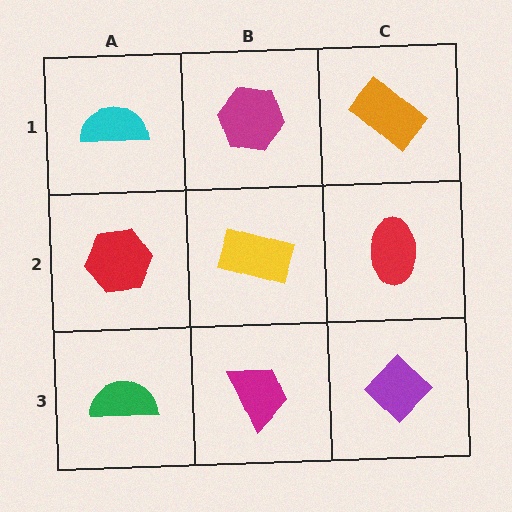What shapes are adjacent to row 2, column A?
A cyan semicircle (row 1, column A), a green semicircle (row 3, column A), a yellow rectangle (row 2, column B).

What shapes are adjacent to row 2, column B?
A magenta hexagon (row 1, column B), a magenta trapezoid (row 3, column B), a red hexagon (row 2, column A), a red ellipse (row 2, column C).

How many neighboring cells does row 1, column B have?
3.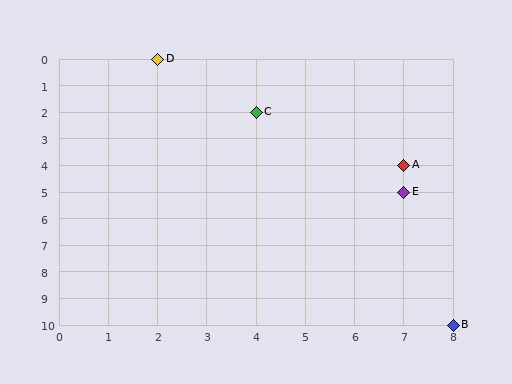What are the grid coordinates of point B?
Point B is at grid coordinates (8, 10).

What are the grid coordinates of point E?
Point E is at grid coordinates (7, 5).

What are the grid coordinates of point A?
Point A is at grid coordinates (7, 4).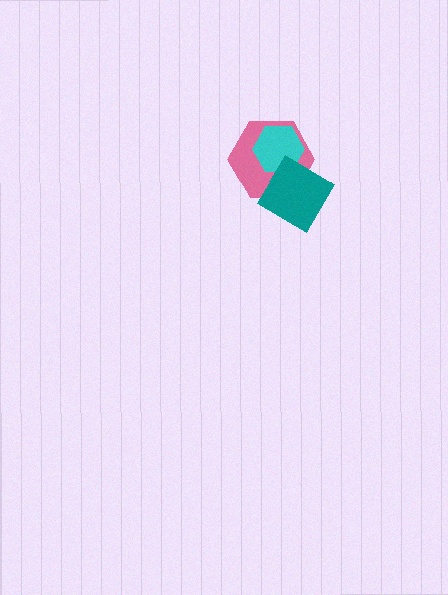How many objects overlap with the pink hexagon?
2 objects overlap with the pink hexagon.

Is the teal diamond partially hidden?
No, no other shape covers it.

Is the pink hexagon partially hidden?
Yes, it is partially covered by another shape.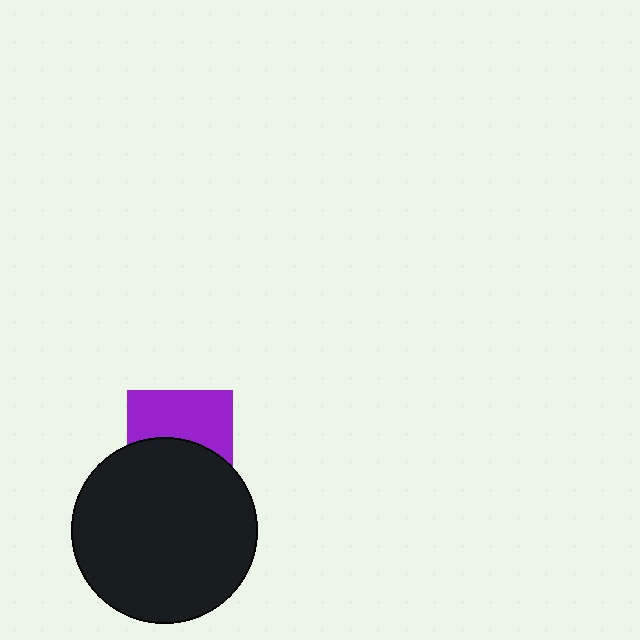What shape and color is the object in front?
The object in front is a black circle.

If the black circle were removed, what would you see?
You would see the complete purple square.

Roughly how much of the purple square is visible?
About half of it is visible (roughly 51%).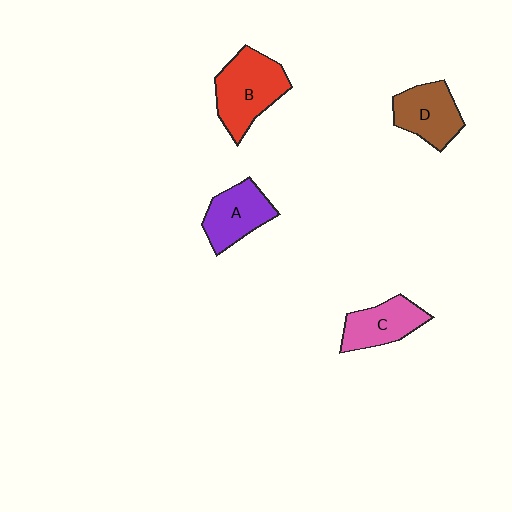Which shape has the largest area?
Shape B (red).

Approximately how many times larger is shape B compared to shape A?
Approximately 1.3 times.